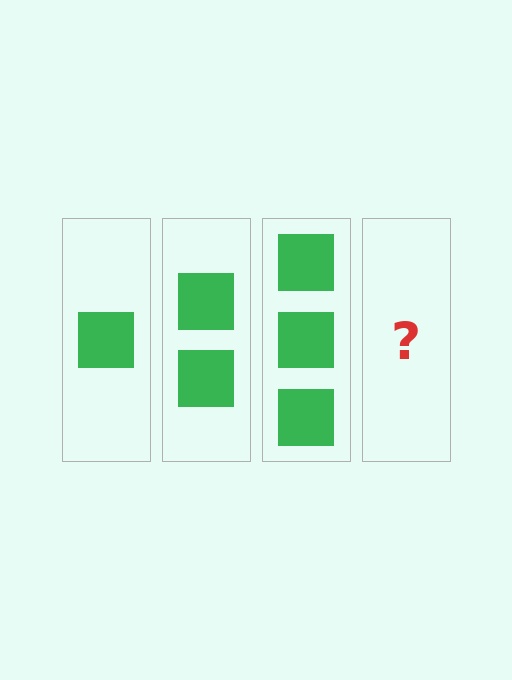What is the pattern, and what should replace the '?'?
The pattern is that each step adds one more square. The '?' should be 4 squares.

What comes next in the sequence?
The next element should be 4 squares.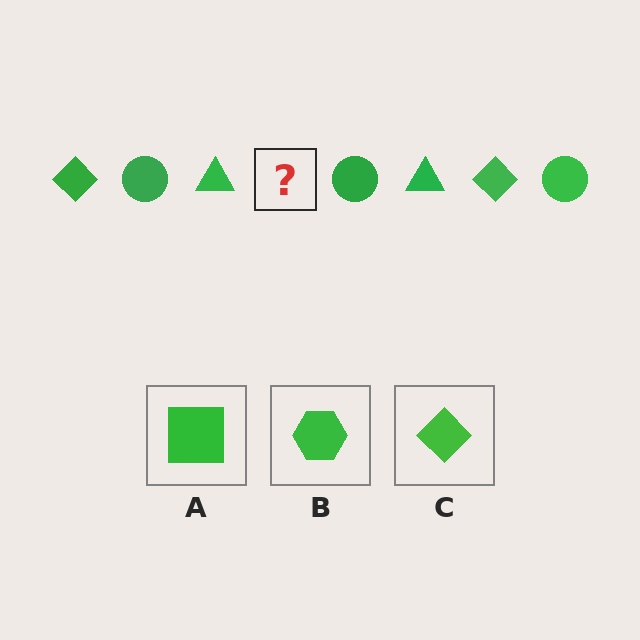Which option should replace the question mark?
Option C.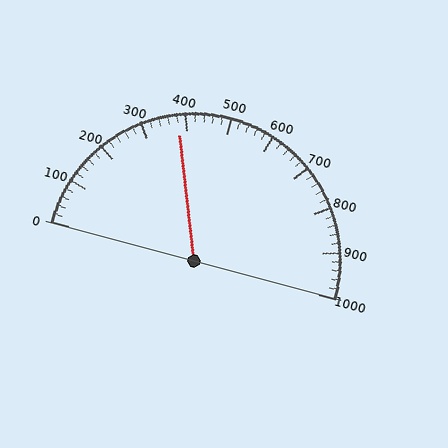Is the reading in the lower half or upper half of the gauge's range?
The reading is in the lower half of the range (0 to 1000).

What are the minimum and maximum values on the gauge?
The gauge ranges from 0 to 1000.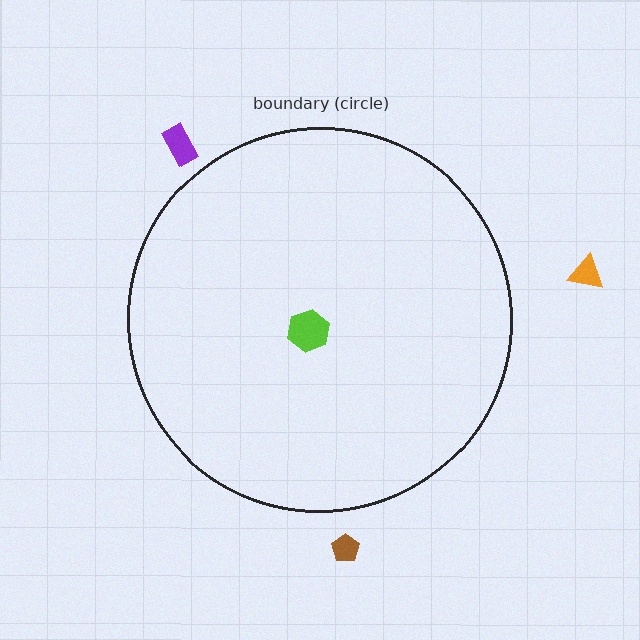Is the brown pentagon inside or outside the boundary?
Outside.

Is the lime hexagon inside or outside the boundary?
Inside.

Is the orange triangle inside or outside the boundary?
Outside.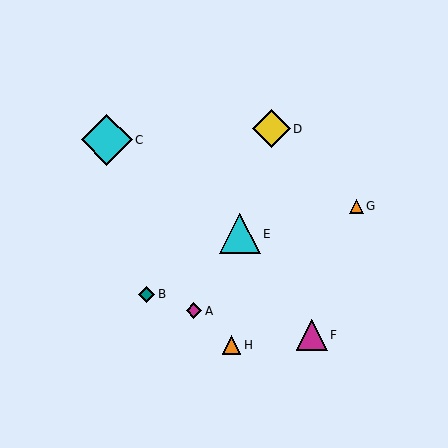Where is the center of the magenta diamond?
The center of the magenta diamond is at (194, 311).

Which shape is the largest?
The cyan diamond (labeled C) is the largest.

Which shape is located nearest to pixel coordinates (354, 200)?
The orange triangle (labeled G) at (356, 206) is nearest to that location.